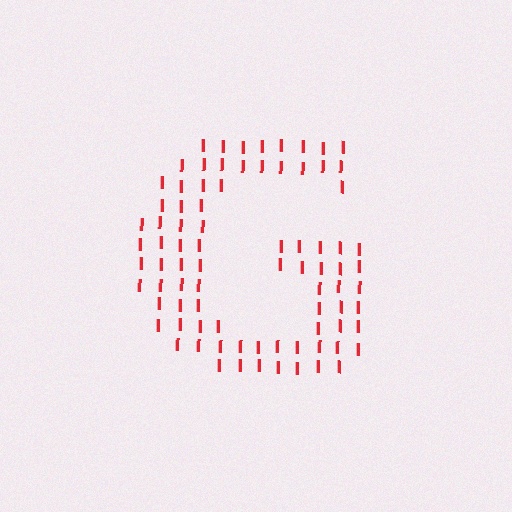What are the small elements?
The small elements are letter I's.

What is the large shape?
The large shape is the letter G.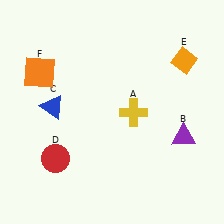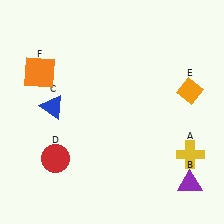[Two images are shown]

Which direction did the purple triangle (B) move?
The purple triangle (B) moved down.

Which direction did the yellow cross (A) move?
The yellow cross (A) moved right.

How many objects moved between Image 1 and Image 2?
3 objects moved between the two images.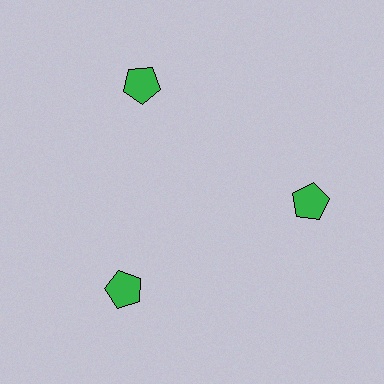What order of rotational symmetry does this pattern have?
This pattern has 3-fold rotational symmetry.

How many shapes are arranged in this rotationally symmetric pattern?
There are 3 shapes, arranged in 3 groups of 1.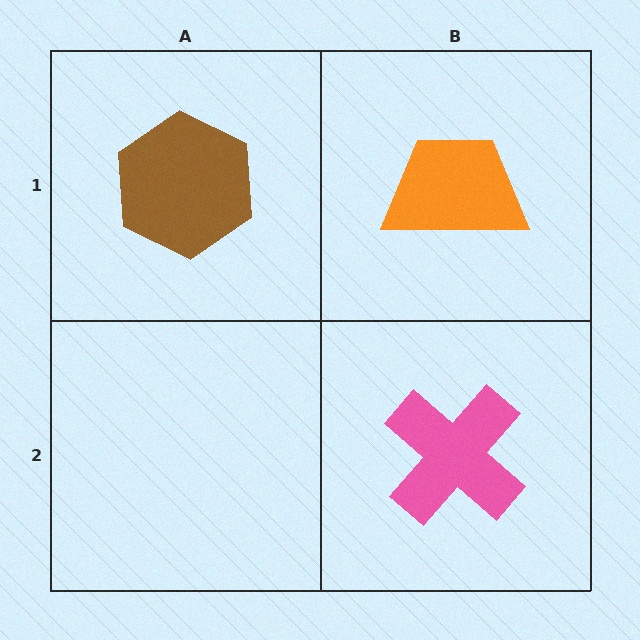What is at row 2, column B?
A pink cross.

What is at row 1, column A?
A brown hexagon.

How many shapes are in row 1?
2 shapes.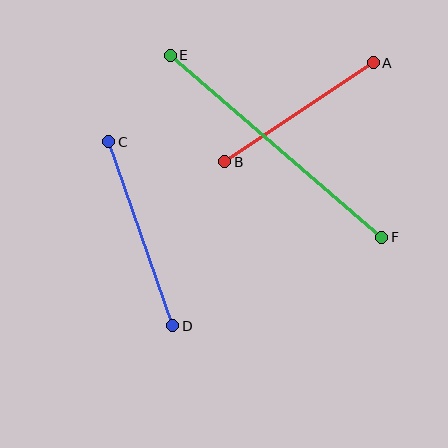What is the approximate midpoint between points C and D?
The midpoint is at approximately (141, 234) pixels.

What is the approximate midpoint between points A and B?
The midpoint is at approximately (299, 112) pixels.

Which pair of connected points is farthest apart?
Points E and F are farthest apart.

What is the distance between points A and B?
The distance is approximately 178 pixels.